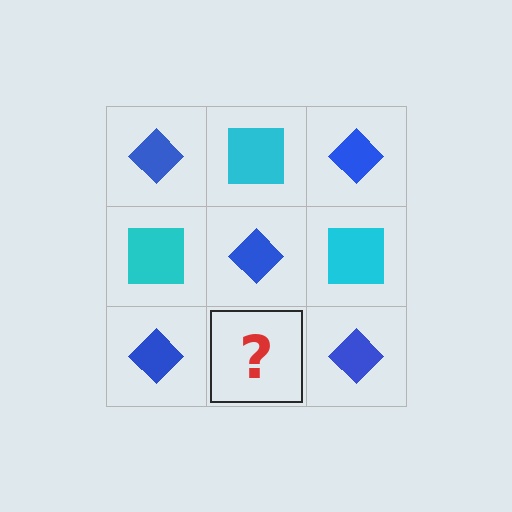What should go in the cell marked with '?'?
The missing cell should contain a cyan square.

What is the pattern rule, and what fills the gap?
The rule is that it alternates blue diamond and cyan square in a checkerboard pattern. The gap should be filled with a cyan square.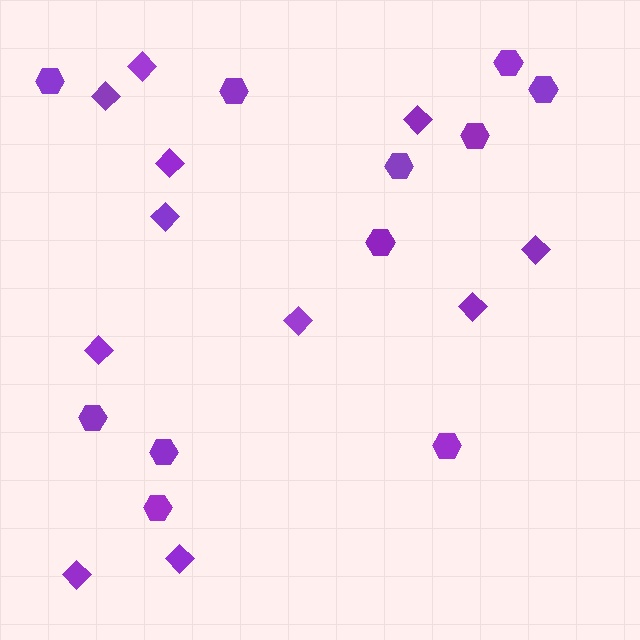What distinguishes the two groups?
There are 2 groups: one group of diamonds (11) and one group of hexagons (11).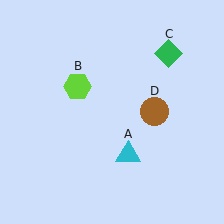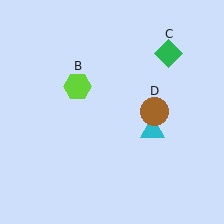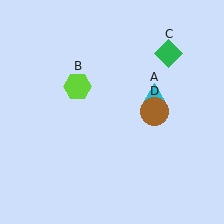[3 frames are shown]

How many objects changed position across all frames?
1 object changed position: cyan triangle (object A).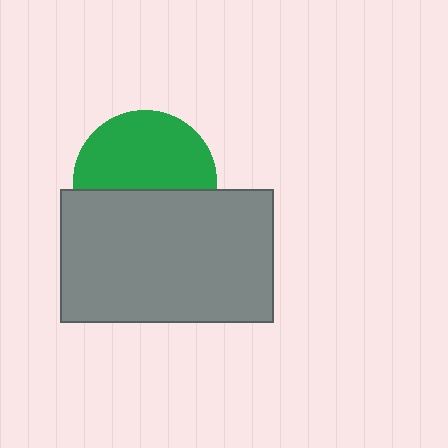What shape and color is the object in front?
The object in front is a gray rectangle.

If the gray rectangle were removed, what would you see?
You would see the complete green circle.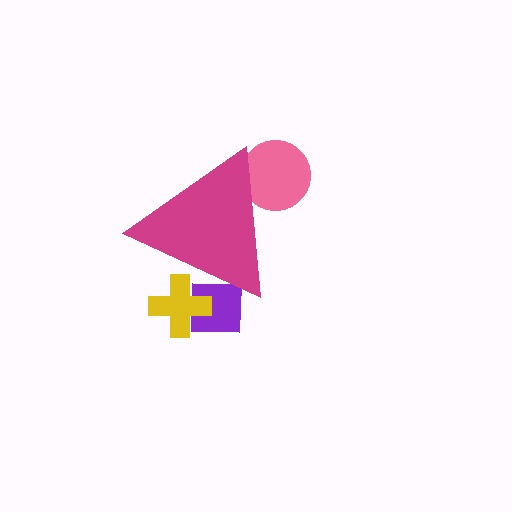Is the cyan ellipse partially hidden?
Yes, the cyan ellipse is partially hidden behind the magenta triangle.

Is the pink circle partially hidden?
Yes, the pink circle is partially hidden behind the magenta triangle.